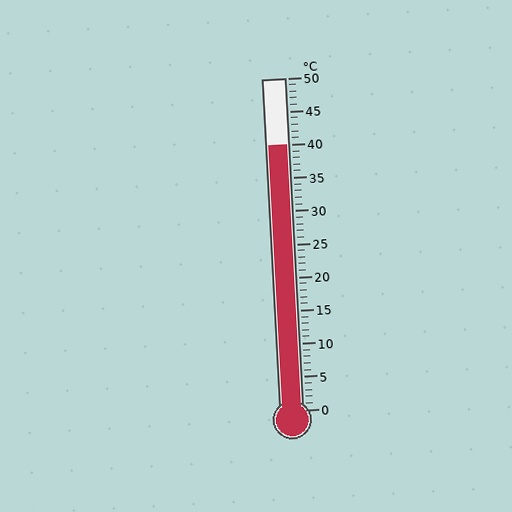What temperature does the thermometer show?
The thermometer shows approximately 40°C.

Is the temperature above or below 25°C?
The temperature is above 25°C.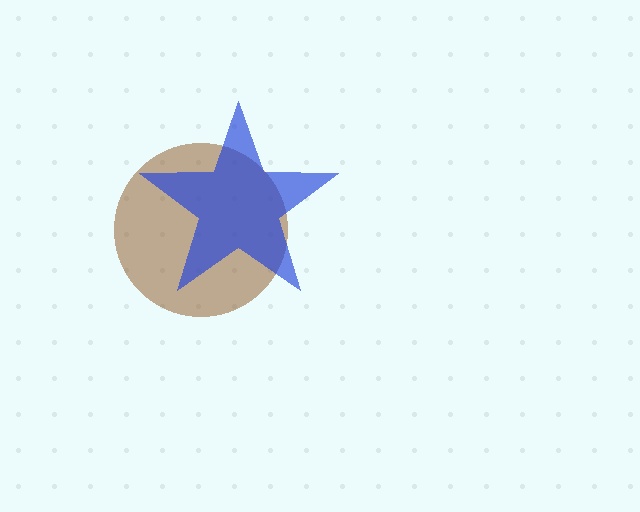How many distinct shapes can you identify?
There are 2 distinct shapes: a brown circle, a blue star.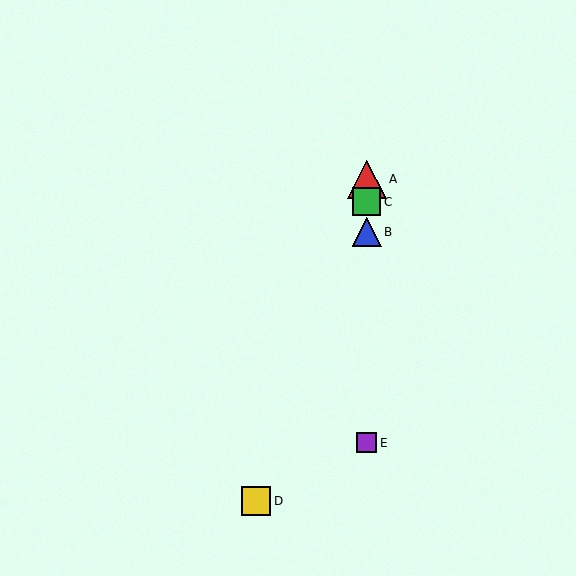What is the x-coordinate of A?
Object A is at x≈367.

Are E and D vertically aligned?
No, E is at x≈367 and D is at x≈256.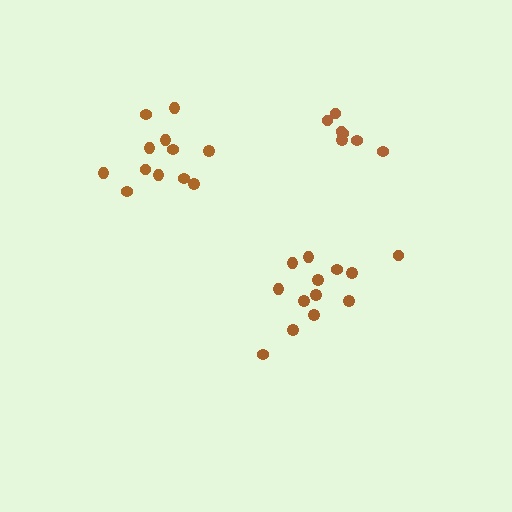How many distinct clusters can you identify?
There are 3 distinct clusters.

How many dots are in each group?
Group 1: 7 dots, Group 2: 13 dots, Group 3: 12 dots (32 total).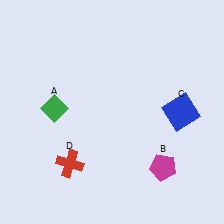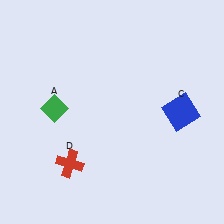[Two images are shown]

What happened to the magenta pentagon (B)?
The magenta pentagon (B) was removed in Image 2. It was in the bottom-right area of Image 1.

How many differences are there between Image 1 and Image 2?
There is 1 difference between the two images.